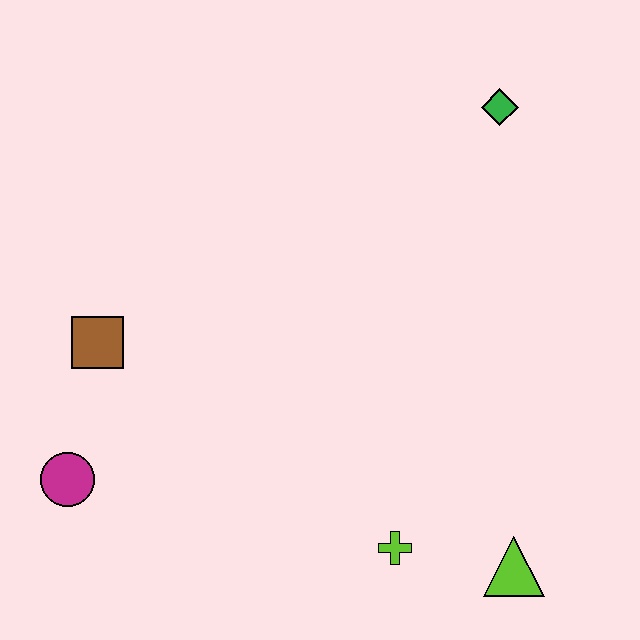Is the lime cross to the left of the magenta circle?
No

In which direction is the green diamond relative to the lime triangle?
The green diamond is above the lime triangle.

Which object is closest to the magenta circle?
The brown square is closest to the magenta circle.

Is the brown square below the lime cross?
No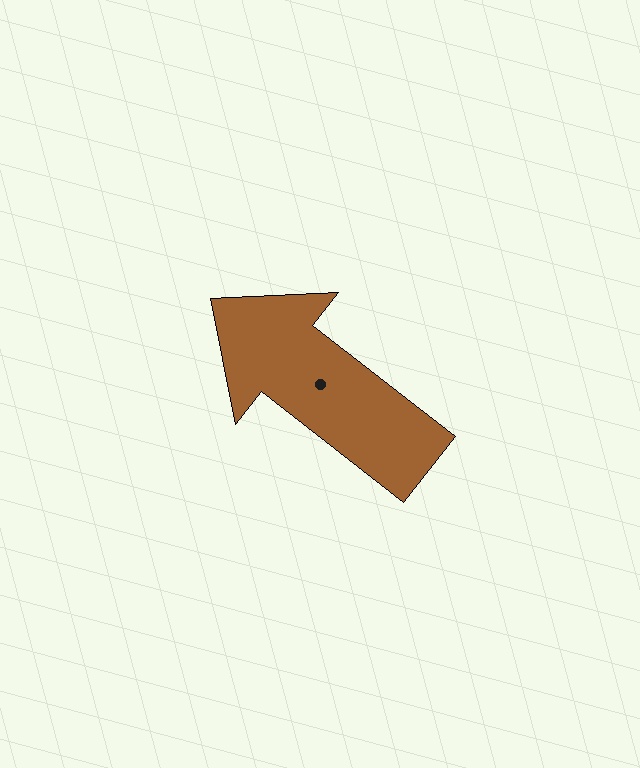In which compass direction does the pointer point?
Northwest.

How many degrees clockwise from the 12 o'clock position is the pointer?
Approximately 308 degrees.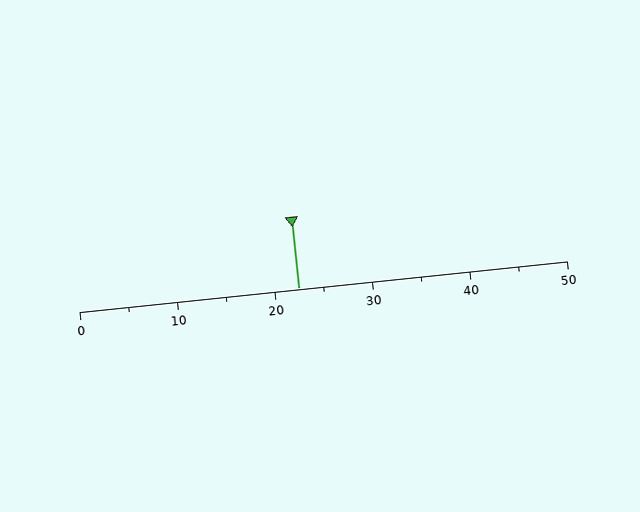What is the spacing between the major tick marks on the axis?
The major ticks are spaced 10 apart.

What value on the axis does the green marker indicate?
The marker indicates approximately 22.5.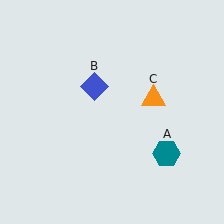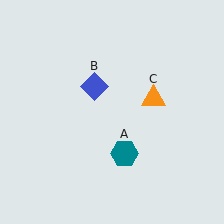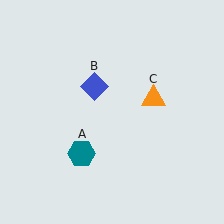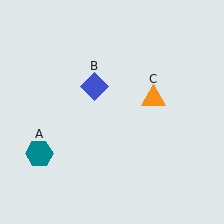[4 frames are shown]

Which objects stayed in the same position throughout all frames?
Blue diamond (object B) and orange triangle (object C) remained stationary.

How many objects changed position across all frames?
1 object changed position: teal hexagon (object A).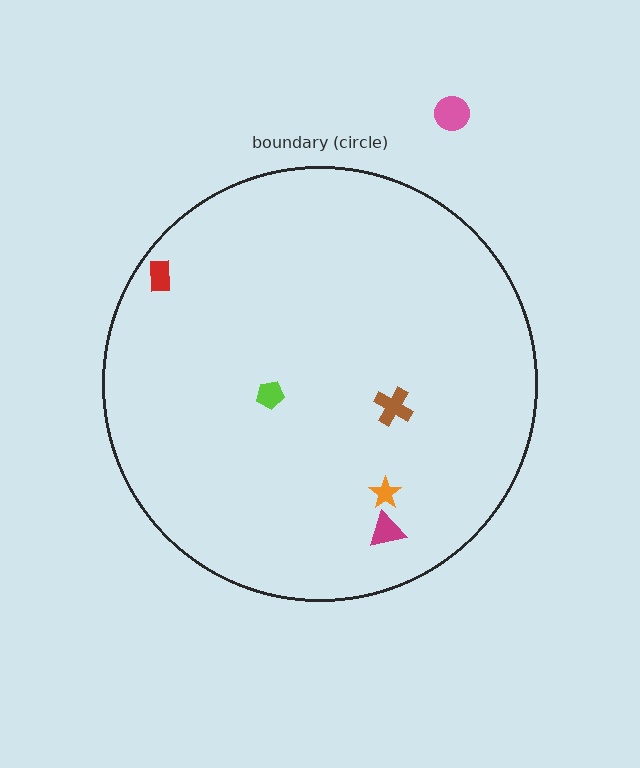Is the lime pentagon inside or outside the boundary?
Inside.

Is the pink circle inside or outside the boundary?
Outside.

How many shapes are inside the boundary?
5 inside, 1 outside.